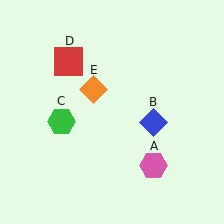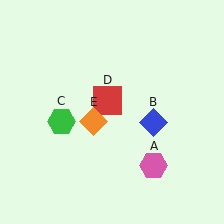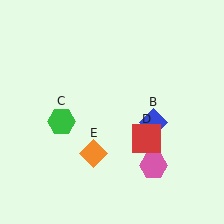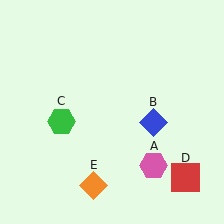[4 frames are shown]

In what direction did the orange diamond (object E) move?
The orange diamond (object E) moved down.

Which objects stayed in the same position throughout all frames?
Pink hexagon (object A) and blue diamond (object B) and green hexagon (object C) remained stationary.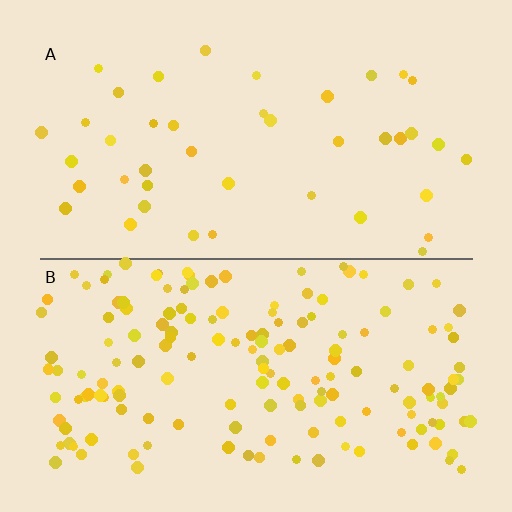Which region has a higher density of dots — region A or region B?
B (the bottom).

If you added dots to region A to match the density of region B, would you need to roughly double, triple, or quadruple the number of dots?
Approximately quadruple.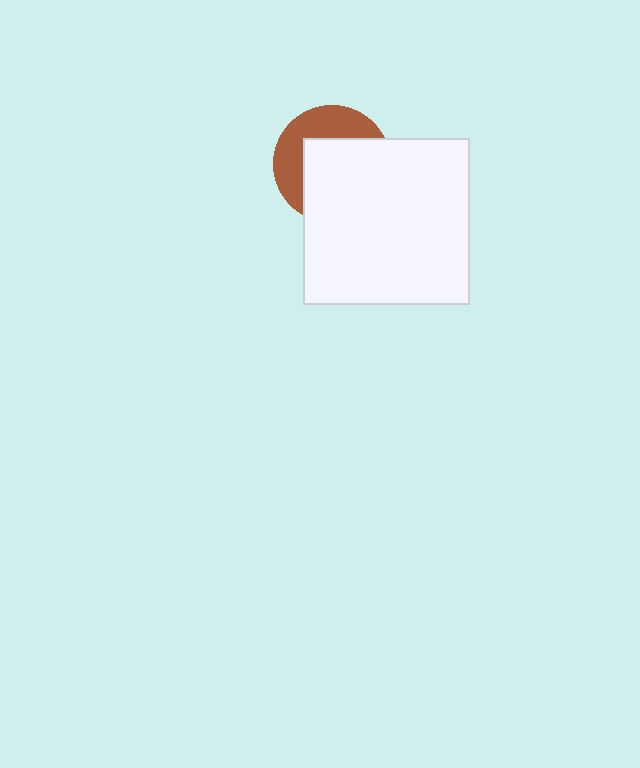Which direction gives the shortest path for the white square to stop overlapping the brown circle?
Moving toward the lower-right gives the shortest separation.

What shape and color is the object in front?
The object in front is a white square.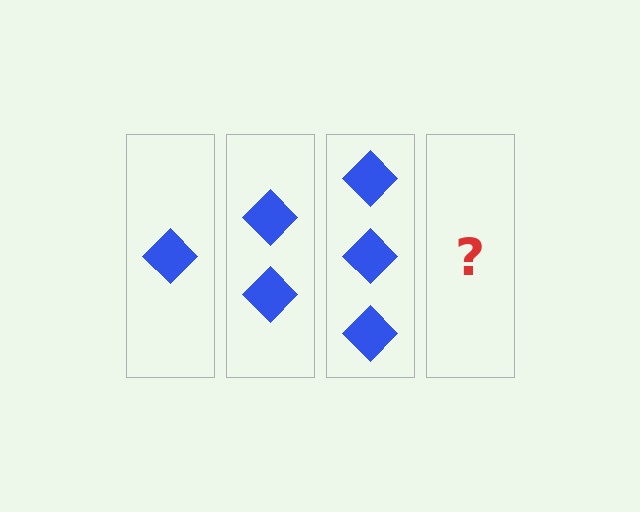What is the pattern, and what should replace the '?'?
The pattern is that each step adds one more diamond. The '?' should be 4 diamonds.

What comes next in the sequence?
The next element should be 4 diamonds.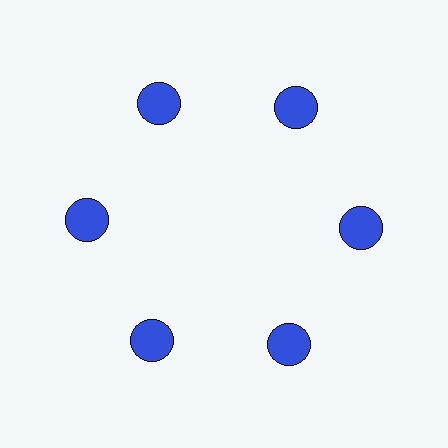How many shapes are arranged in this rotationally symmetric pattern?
There are 6 shapes, arranged in 6 groups of 1.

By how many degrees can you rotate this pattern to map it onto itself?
The pattern maps onto itself every 60 degrees of rotation.